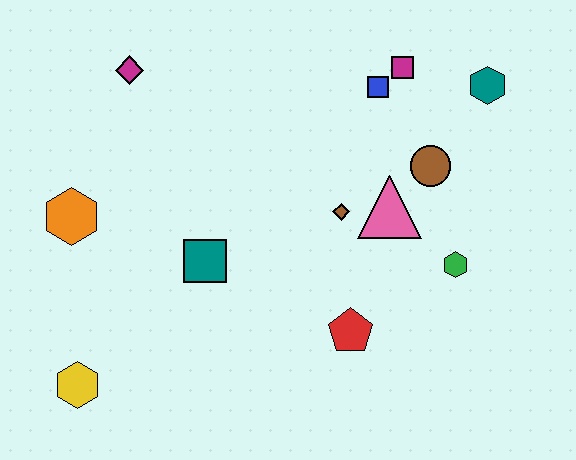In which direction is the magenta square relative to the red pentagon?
The magenta square is above the red pentagon.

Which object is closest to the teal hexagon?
The magenta square is closest to the teal hexagon.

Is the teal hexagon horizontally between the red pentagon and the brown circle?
No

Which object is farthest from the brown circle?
The yellow hexagon is farthest from the brown circle.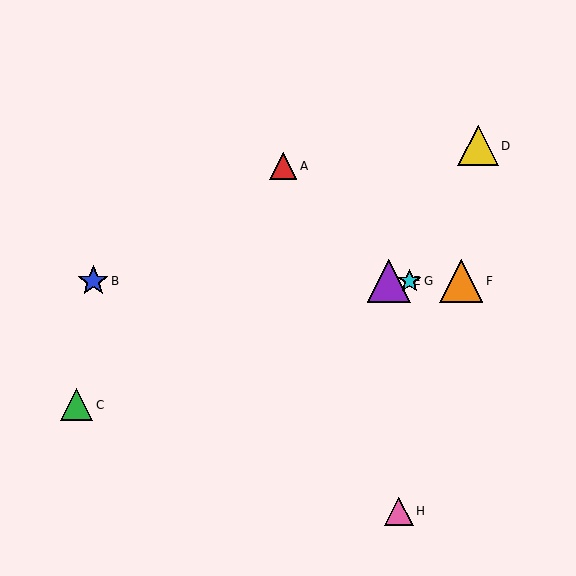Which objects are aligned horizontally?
Objects B, E, F, G are aligned horizontally.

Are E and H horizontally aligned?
No, E is at y≈281 and H is at y≈511.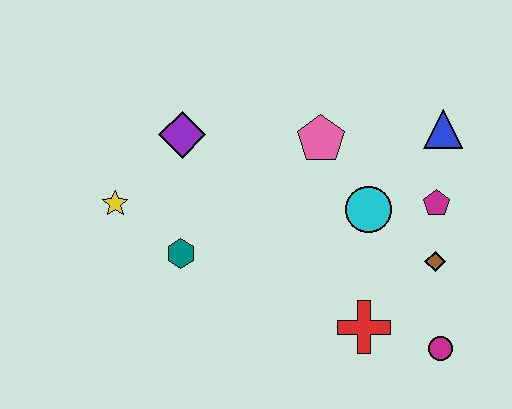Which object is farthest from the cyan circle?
The yellow star is farthest from the cyan circle.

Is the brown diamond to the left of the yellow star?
No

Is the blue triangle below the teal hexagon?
No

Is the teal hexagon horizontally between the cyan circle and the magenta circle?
No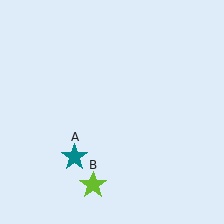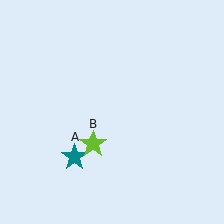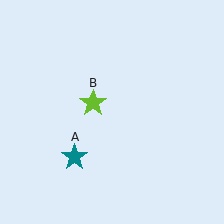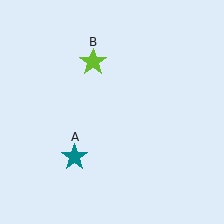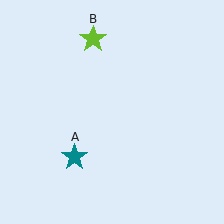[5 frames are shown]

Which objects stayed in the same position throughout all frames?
Teal star (object A) remained stationary.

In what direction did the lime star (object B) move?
The lime star (object B) moved up.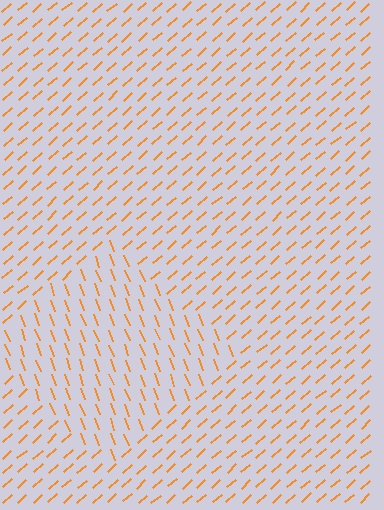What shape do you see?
I see a diamond.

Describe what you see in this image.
The image is filled with small orange line segments. A diamond region in the image has lines oriented differently from the surrounding lines, creating a visible texture boundary.